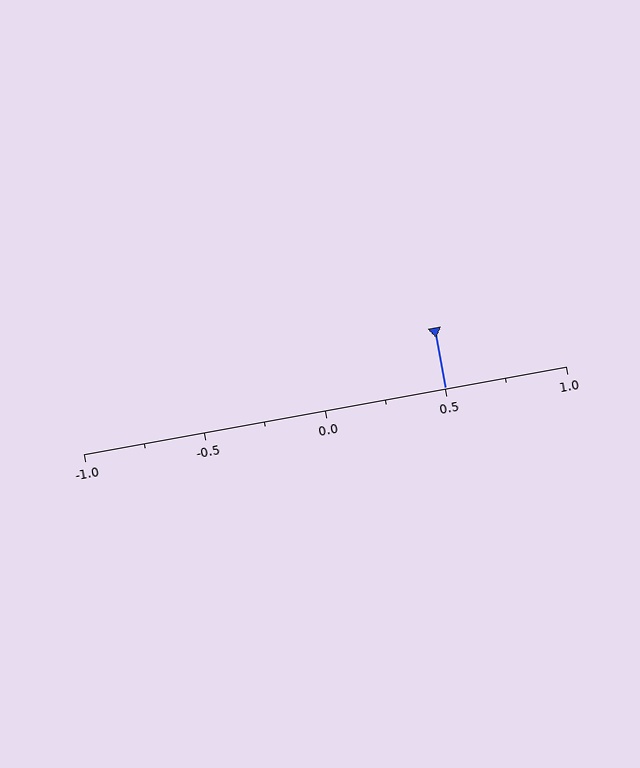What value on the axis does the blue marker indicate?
The marker indicates approximately 0.5.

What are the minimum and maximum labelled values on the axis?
The axis runs from -1.0 to 1.0.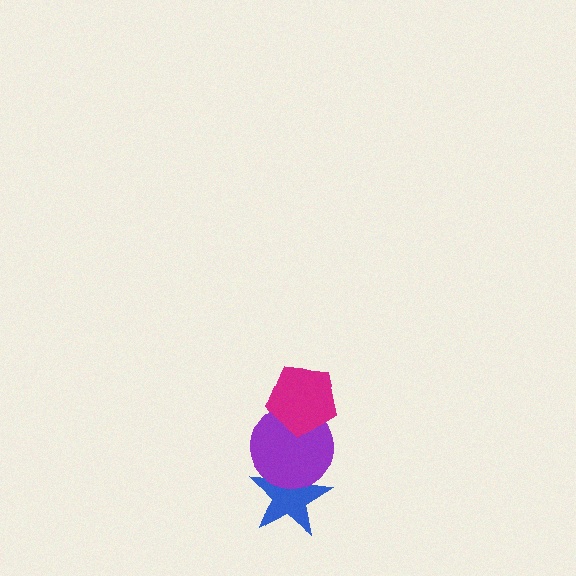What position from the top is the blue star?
The blue star is 3rd from the top.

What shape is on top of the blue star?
The purple circle is on top of the blue star.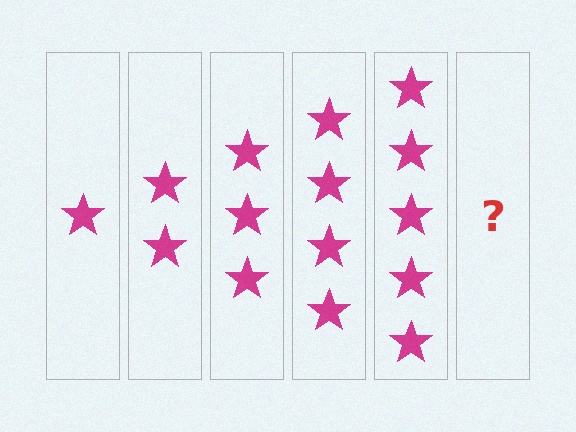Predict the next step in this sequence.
The next step is 6 stars.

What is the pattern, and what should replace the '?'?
The pattern is that each step adds one more star. The '?' should be 6 stars.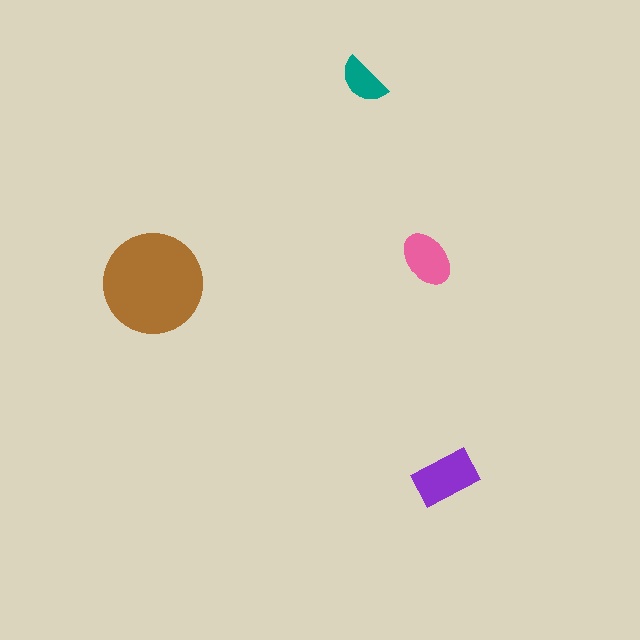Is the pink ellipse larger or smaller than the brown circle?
Smaller.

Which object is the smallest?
The teal semicircle.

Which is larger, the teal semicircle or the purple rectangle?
The purple rectangle.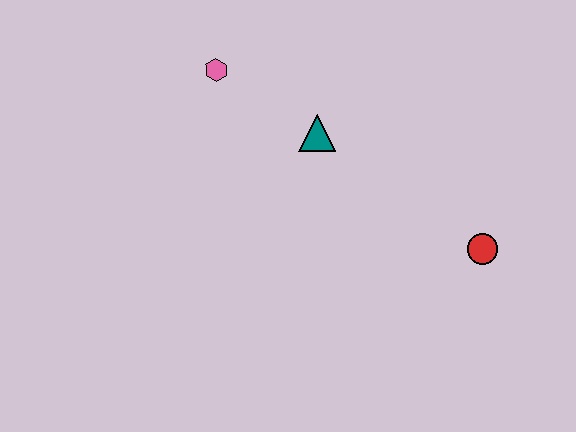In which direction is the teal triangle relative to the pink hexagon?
The teal triangle is to the right of the pink hexagon.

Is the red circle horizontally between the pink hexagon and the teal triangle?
No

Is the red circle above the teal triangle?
No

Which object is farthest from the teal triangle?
The red circle is farthest from the teal triangle.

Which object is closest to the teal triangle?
The pink hexagon is closest to the teal triangle.